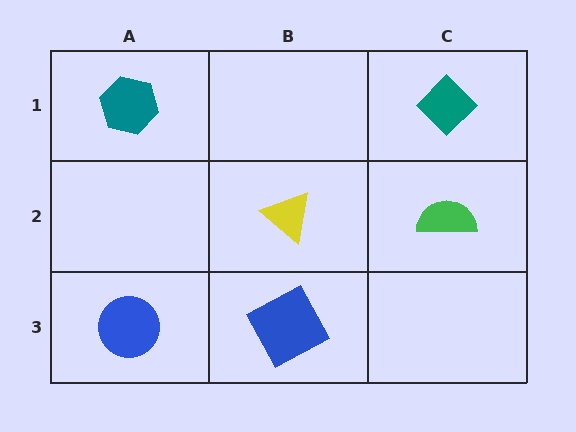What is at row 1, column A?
A teal hexagon.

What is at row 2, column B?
A yellow triangle.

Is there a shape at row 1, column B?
No, that cell is empty.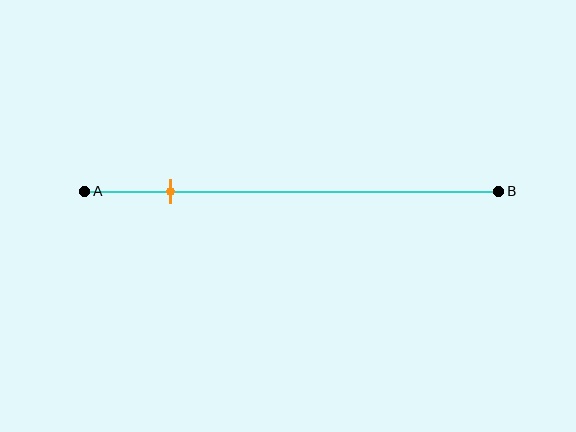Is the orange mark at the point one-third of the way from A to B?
No, the mark is at about 20% from A, not at the 33% one-third point.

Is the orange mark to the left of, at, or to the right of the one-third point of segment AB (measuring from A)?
The orange mark is to the left of the one-third point of segment AB.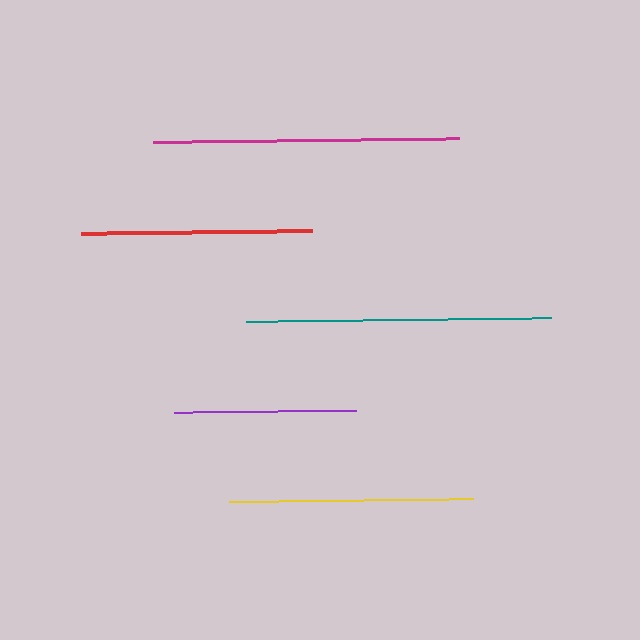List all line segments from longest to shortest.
From longest to shortest: magenta, teal, yellow, red, purple.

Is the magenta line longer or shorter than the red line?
The magenta line is longer than the red line.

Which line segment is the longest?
The magenta line is the longest at approximately 306 pixels.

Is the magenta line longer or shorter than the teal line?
The magenta line is longer than the teal line.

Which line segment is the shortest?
The purple line is the shortest at approximately 182 pixels.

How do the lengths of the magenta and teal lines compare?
The magenta and teal lines are approximately the same length.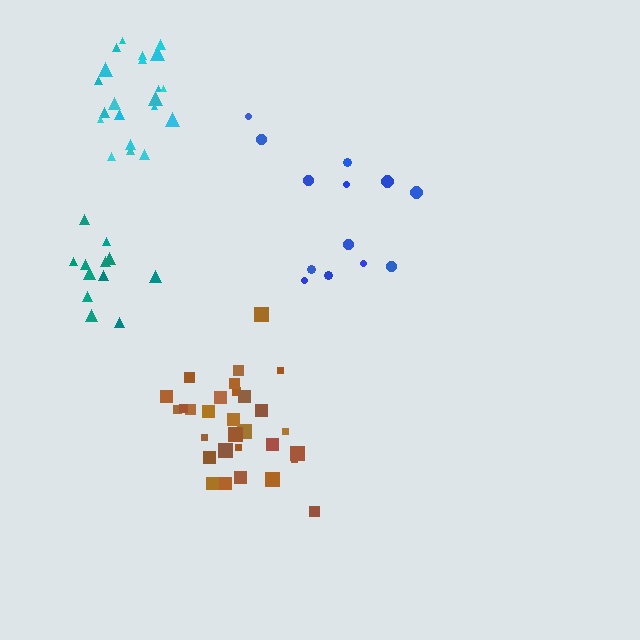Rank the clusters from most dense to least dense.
brown, cyan, teal, blue.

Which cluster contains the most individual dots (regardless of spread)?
Brown (30).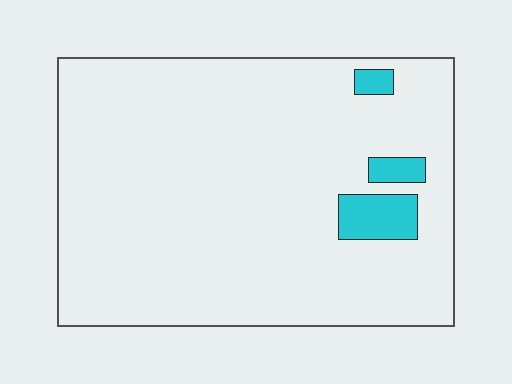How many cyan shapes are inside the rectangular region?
3.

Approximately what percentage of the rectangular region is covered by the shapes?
Approximately 5%.